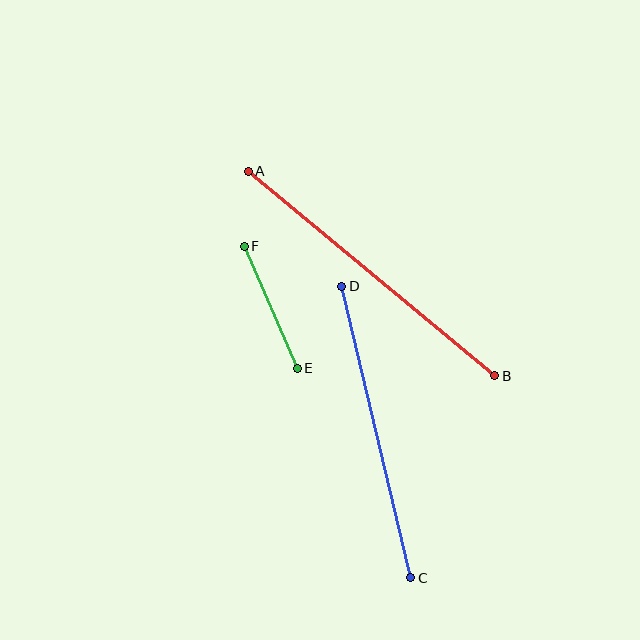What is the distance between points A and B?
The distance is approximately 320 pixels.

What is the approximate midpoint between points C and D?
The midpoint is at approximately (376, 432) pixels.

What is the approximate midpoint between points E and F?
The midpoint is at approximately (271, 307) pixels.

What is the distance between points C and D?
The distance is approximately 300 pixels.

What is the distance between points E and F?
The distance is approximately 133 pixels.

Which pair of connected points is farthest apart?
Points A and B are farthest apart.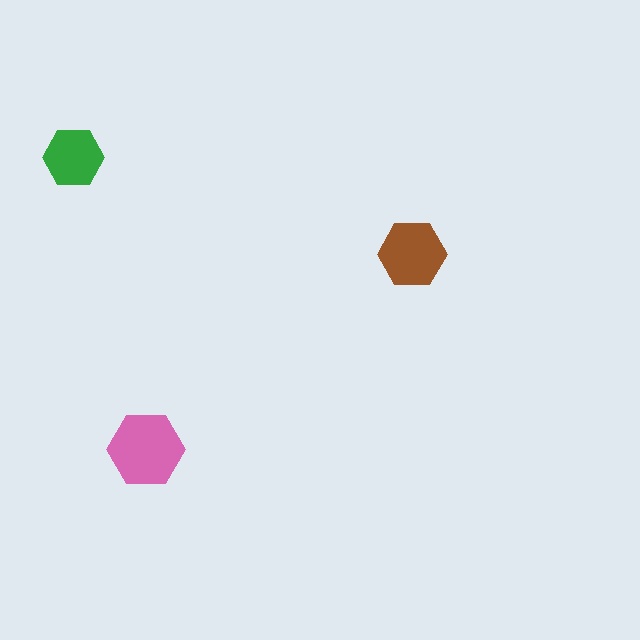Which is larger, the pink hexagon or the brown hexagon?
The pink one.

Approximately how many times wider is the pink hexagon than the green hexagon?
About 1.5 times wider.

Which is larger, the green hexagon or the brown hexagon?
The brown one.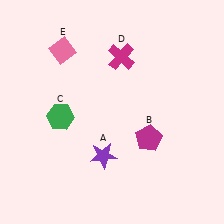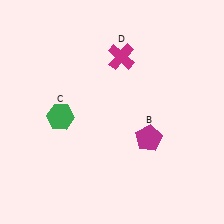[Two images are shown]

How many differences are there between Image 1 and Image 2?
There are 2 differences between the two images.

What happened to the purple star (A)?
The purple star (A) was removed in Image 2. It was in the bottom-left area of Image 1.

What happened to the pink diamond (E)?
The pink diamond (E) was removed in Image 2. It was in the top-left area of Image 1.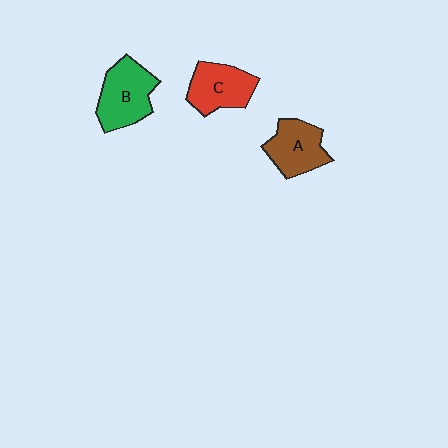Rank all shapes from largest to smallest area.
From largest to smallest: B (green), C (red), A (brown).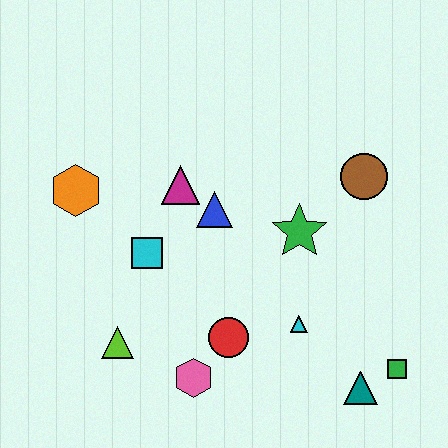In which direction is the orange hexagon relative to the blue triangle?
The orange hexagon is to the left of the blue triangle.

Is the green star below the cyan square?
No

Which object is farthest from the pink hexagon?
The brown circle is farthest from the pink hexagon.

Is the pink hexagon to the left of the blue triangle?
Yes